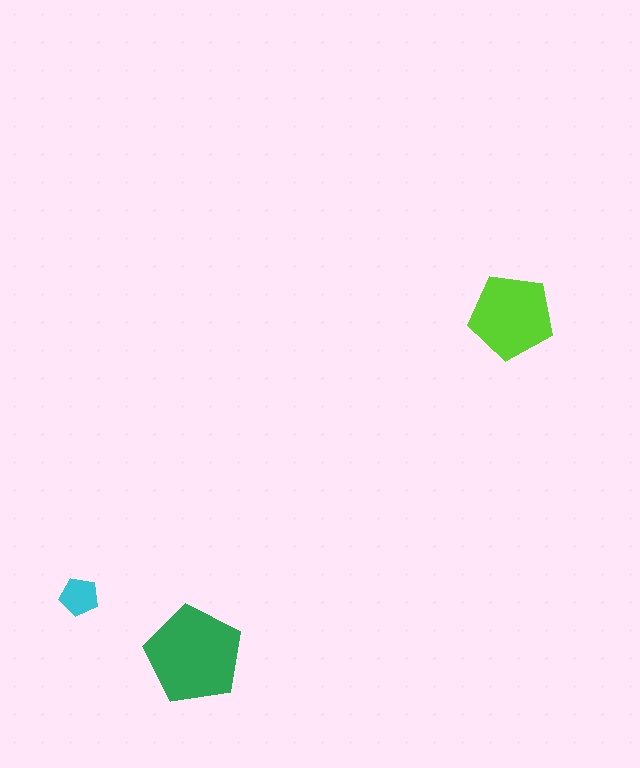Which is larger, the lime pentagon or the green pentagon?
The green one.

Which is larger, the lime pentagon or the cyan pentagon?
The lime one.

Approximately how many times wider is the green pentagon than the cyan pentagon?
About 2.5 times wider.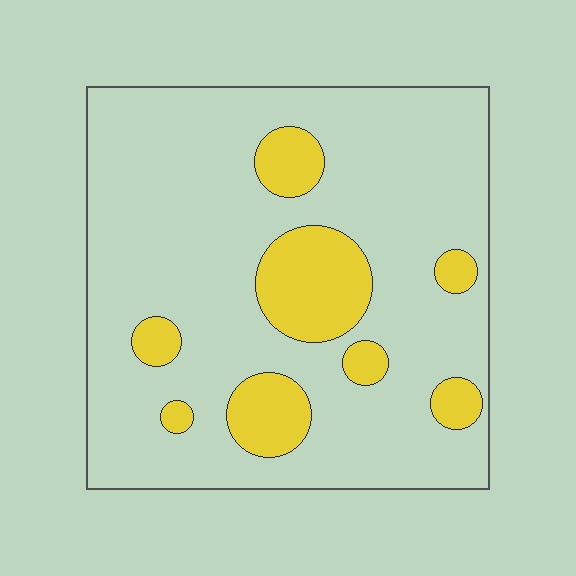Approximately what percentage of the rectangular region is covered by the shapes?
Approximately 20%.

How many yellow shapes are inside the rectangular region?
8.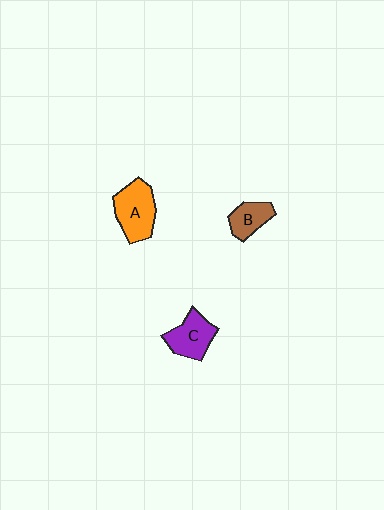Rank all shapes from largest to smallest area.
From largest to smallest: A (orange), C (purple), B (brown).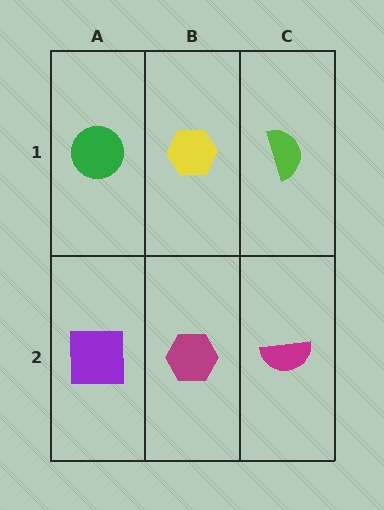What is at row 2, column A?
A purple square.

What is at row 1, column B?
A yellow hexagon.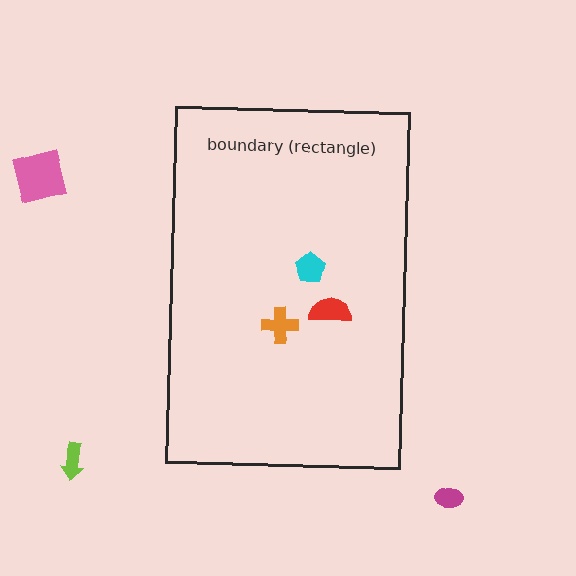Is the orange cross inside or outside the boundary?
Inside.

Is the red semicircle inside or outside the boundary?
Inside.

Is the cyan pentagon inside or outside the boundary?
Inside.